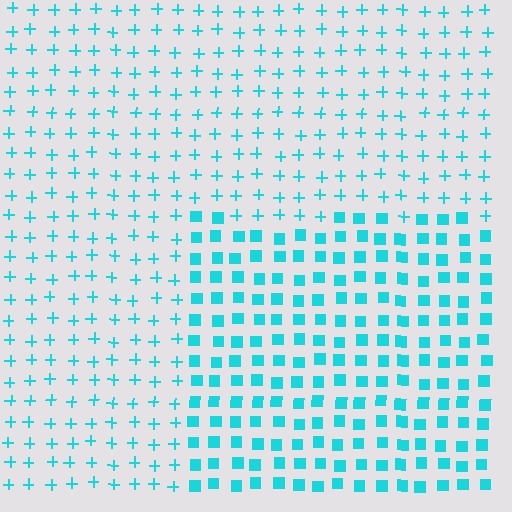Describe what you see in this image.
The image is filled with small cyan elements arranged in a uniform grid. A rectangle-shaped region contains squares, while the surrounding area contains plus signs. The boundary is defined purely by the change in element shape.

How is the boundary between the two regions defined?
The boundary is defined by a change in element shape: squares inside vs. plus signs outside. All elements share the same color and spacing.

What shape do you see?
I see a rectangle.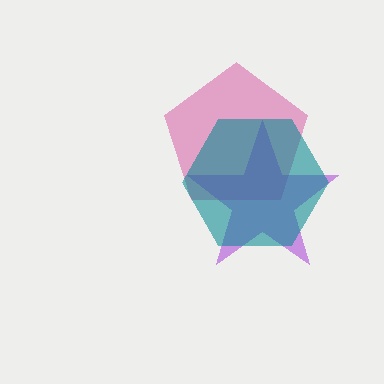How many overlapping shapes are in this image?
There are 3 overlapping shapes in the image.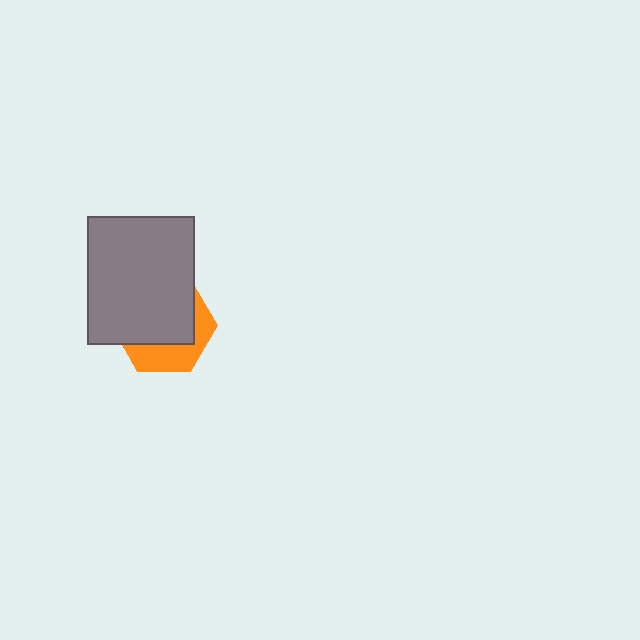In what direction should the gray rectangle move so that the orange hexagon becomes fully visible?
The gray rectangle should move up. That is the shortest direction to clear the overlap and leave the orange hexagon fully visible.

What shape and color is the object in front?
The object in front is a gray rectangle.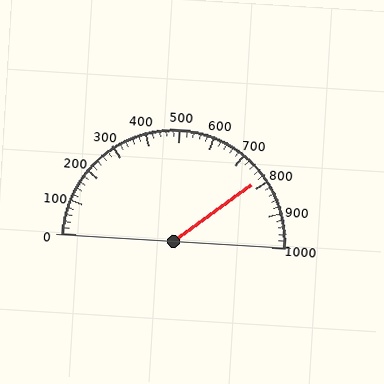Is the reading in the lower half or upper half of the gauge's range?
The reading is in the upper half of the range (0 to 1000).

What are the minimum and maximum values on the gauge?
The gauge ranges from 0 to 1000.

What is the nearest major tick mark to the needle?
The nearest major tick mark is 800.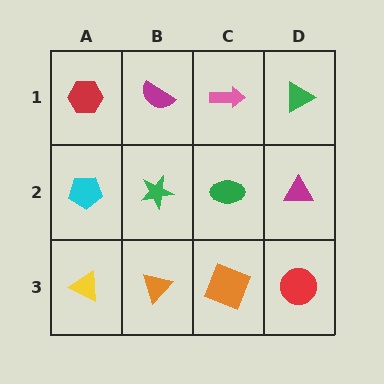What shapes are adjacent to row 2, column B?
A magenta semicircle (row 1, column B), an orange triangle (row 3, column B), a cyan pentagon (row 2, column A), a green ellipse (row 2, column C).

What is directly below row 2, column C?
An orange square.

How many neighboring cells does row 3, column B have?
3.